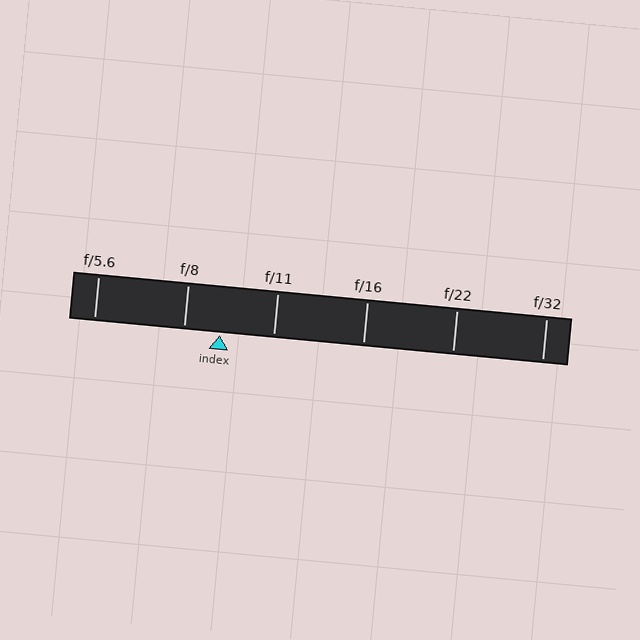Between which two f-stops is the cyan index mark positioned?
The index mark is between f/8 and f/11.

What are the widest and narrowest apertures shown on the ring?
The widest aperture shown is f/5.6 and the narrowest is f/32.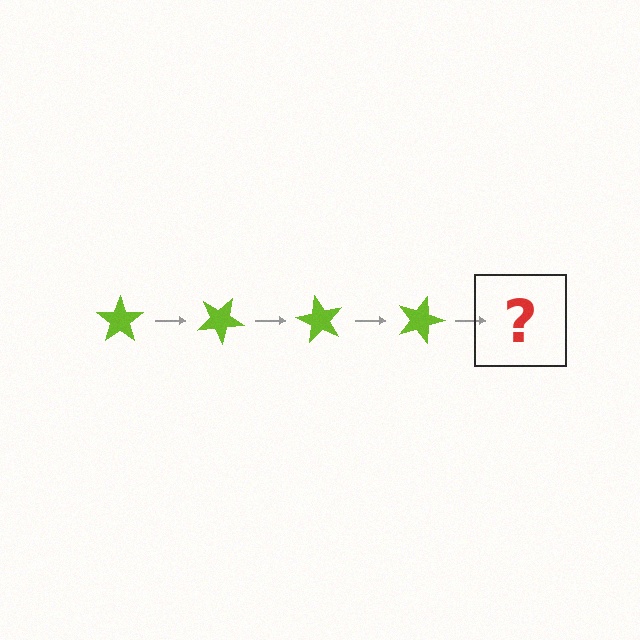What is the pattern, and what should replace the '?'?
The pattern is that the star rotates 30 degrees each step. The '?' should be a lime star rotated 120 degrees.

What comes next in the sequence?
The next element should be a lime star rotated 120 degrees.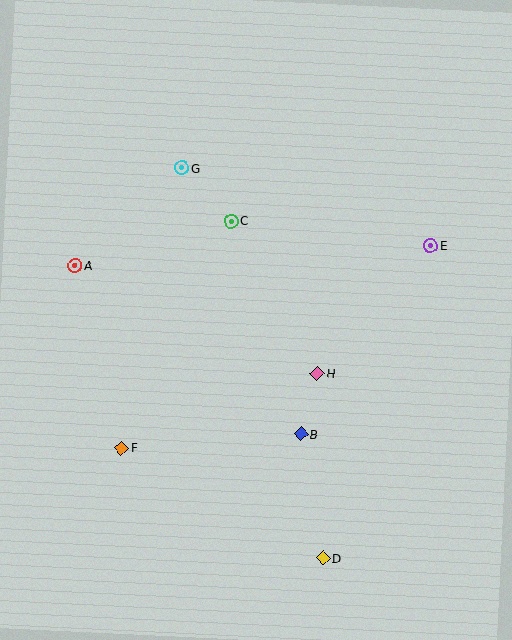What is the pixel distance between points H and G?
The distance between H and G is 246 pixels.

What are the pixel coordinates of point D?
Point D is at (323, 558).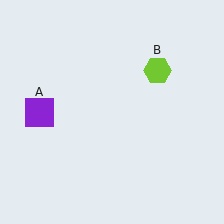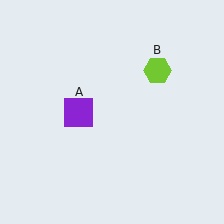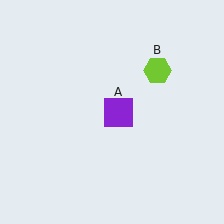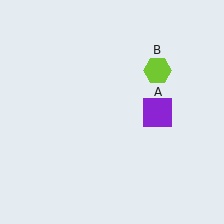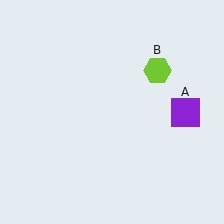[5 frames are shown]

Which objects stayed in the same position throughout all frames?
Lime hexagon (object B) remained stationary.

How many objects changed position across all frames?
1 object changed position: purple square (object A).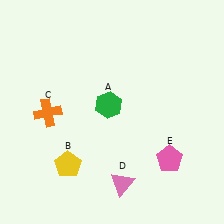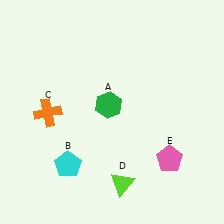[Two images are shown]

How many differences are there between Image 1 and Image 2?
There are 2 differences between the two images.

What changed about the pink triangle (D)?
In Image 1, D is pink. In Image 2, it changed to lime.